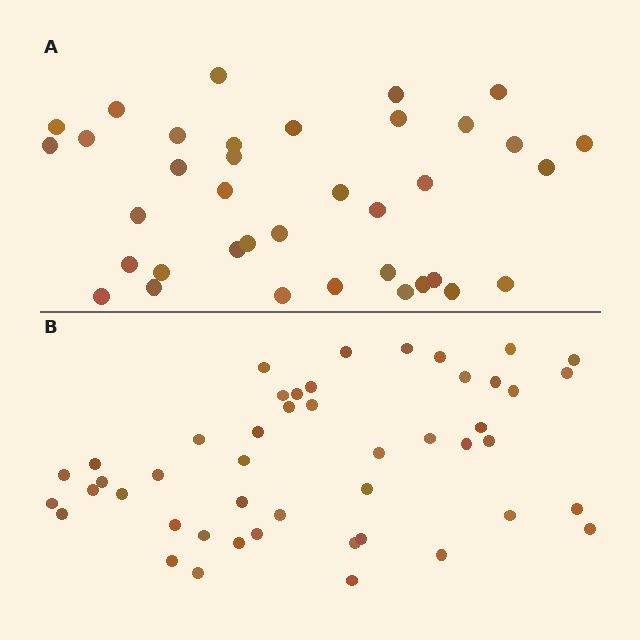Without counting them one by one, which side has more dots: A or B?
Region B (the bottom region) has more dots.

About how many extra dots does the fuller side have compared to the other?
Region B has roughly 10 or so more dots than region A.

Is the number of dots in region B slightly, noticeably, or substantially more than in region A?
Region B has noticeably more, but not dramatically so. The ratio is roughly 1.3 to 1.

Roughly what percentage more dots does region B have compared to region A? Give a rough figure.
About 25% more.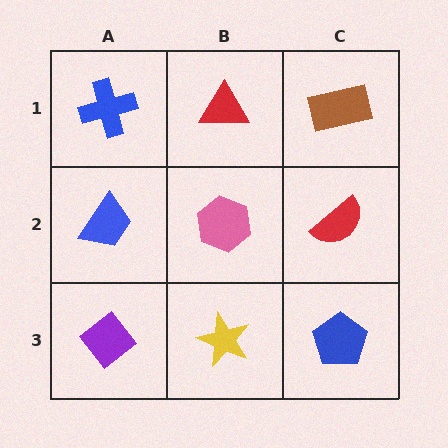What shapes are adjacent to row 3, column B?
A pink hexagon (row 2, column B), a purple diamond (row 3, column A), a blue pentagon (row 3, column C).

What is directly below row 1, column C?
A red semicircle.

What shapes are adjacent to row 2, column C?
A brown rectangle (row 1, column C), a blue pentagon (row 3, column C), a pink hexagon (row 2, column B).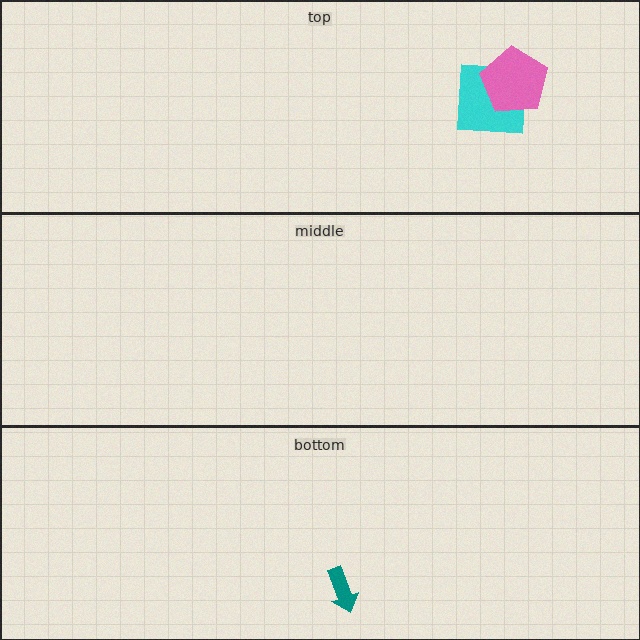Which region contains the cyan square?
The top region.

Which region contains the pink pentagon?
The top region.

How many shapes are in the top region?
2.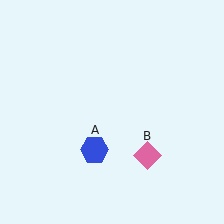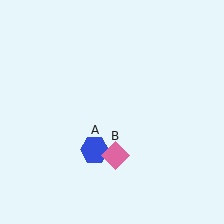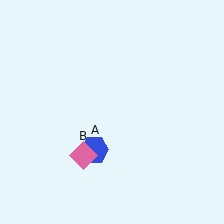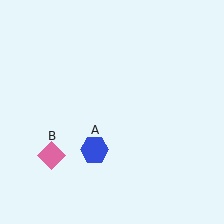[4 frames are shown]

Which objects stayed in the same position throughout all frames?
Blue hexagon (object A) remained stationary.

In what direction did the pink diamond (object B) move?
The pink diamond (object B) moved left.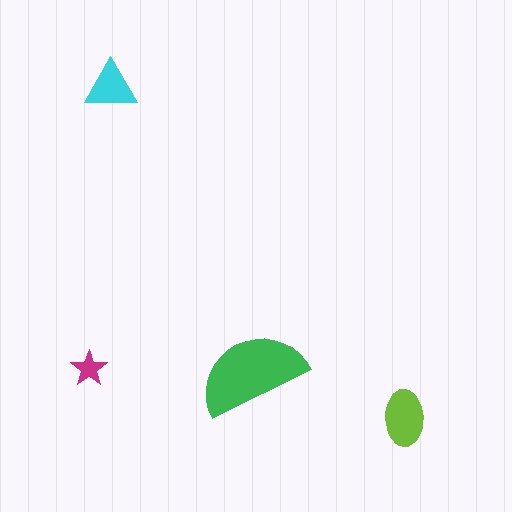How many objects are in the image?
There are 4 objects in the image.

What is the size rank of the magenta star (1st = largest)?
4th.